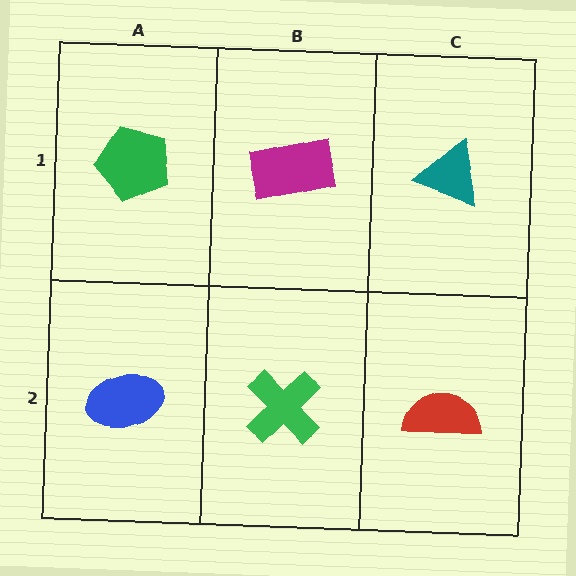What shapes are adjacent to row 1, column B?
A green cross (row 2, column B), a green pentagon (row 1, column A), a teal triangle (row 1, column C).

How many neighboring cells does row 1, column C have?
2.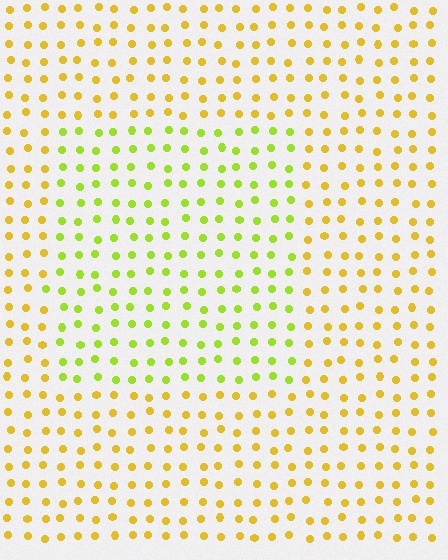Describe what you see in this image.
The image is filled with small yellow elements in a uniform arrangement. A rectangle-shaped region is visible where the elements are tinted to a slightly different hue, forming a subtle color boundary.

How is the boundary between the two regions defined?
The boundary is defined purely by a slight shift in hue (about 35 degrees). Spacing, size, and orientation are identical on both sides.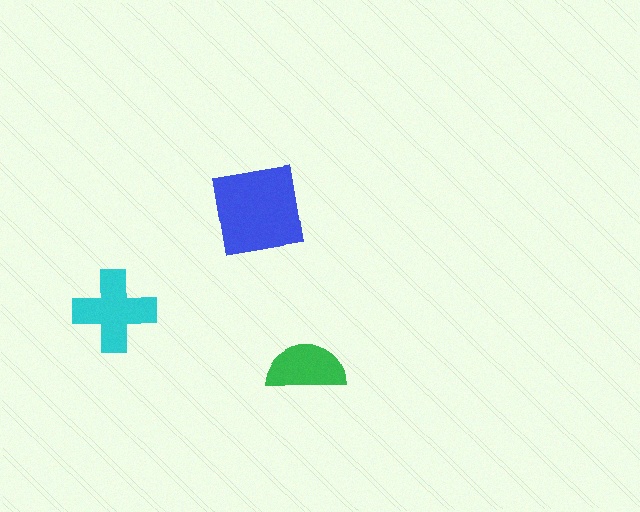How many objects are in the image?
There are 3 objects in the image.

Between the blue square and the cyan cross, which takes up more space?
The blue square.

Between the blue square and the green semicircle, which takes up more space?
The blue square.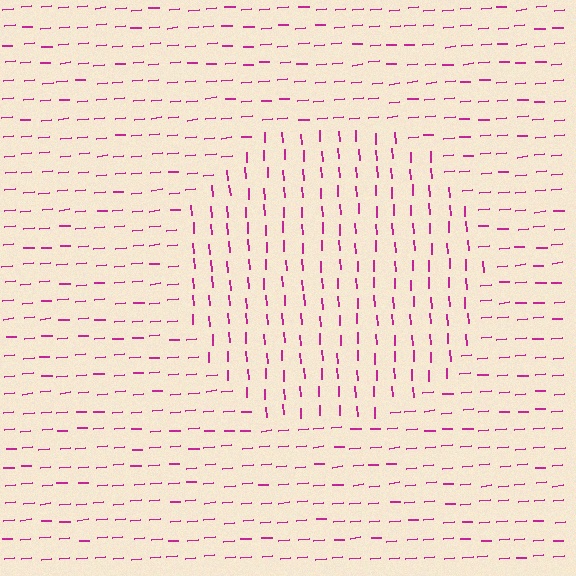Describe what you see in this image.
The image is filled with small magenta line segments. A circle region in the image has lines oriented differently from the surrounding lines, creating a visible texture boundary.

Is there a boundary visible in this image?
Yes, there is a texture boundary formed by a change in line orientation.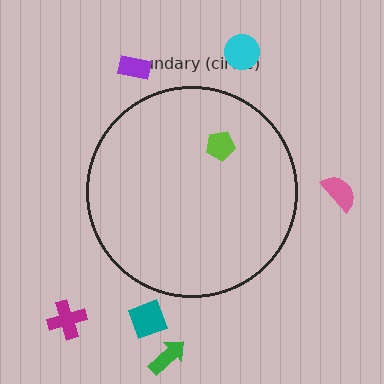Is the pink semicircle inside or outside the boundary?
Outside.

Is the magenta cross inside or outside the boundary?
Outside.